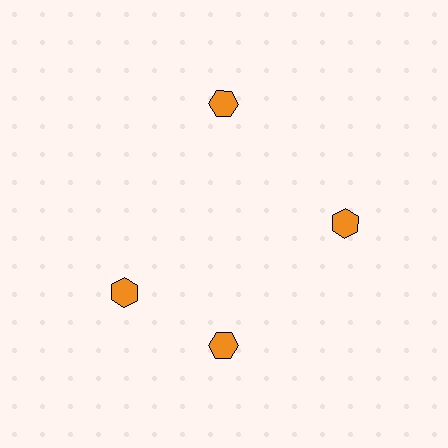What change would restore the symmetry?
The symmetry would be restored by rotating it back into even spacing with its neighbors so that all 4 hexagons sit at equal angles and equal distance from the center.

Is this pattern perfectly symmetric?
No. The 4 orange hexagons are arranged in a ring, but one element near the 9 o'clock position is rotated out of alignment along the ring, breaking the 4-fold rotational symmetry.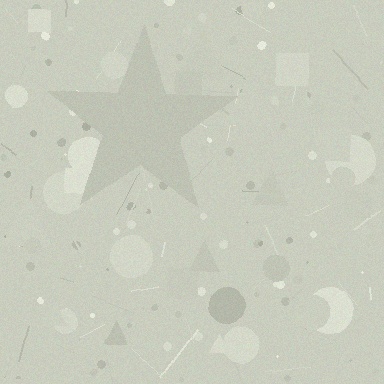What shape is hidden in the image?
A star is hidden in the image.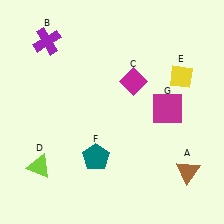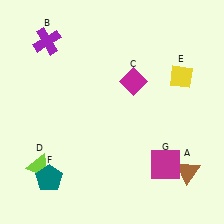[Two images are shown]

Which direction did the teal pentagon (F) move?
The teal pentagon (F) moved left.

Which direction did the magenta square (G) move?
The magenta square (G) moved down.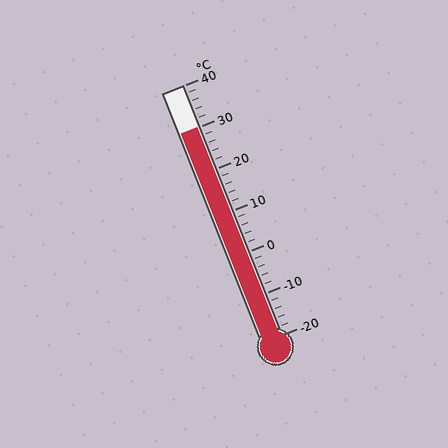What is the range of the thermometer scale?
The thermometer scale ranges from -20°C to 40°C.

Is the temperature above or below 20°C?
The temperature is above 20°C.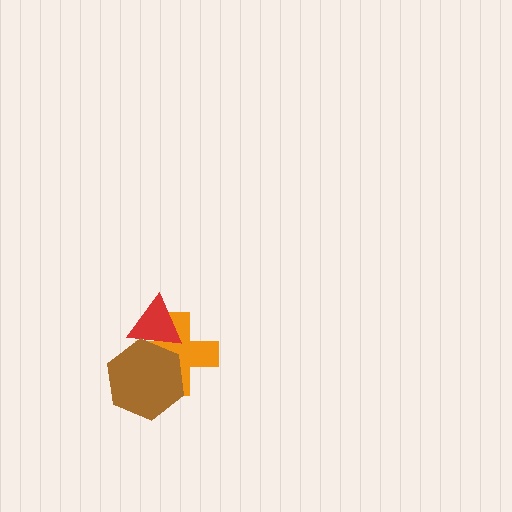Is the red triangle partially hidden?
Yes, it is partially covered by another shape.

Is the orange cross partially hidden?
Yes, it is partially covered by another shape.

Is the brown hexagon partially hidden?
No, no other shape covers it.